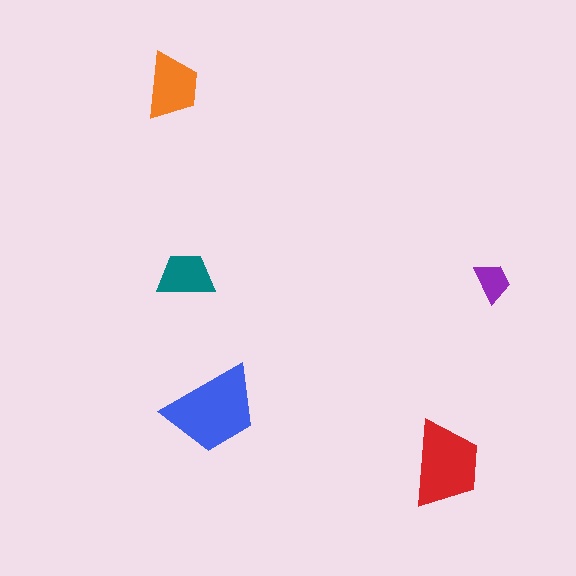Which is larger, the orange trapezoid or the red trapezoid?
The red one.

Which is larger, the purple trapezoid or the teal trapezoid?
The teal one.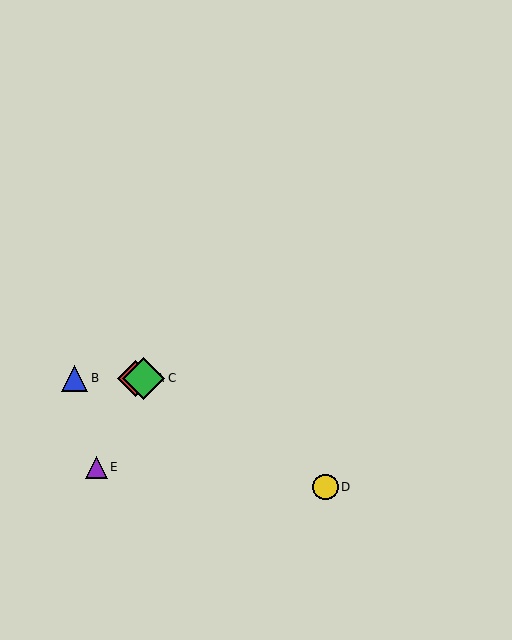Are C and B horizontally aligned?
Yes, both are at y≈378.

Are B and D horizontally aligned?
No, B is at y≈378 and D is at y≈487.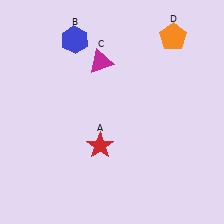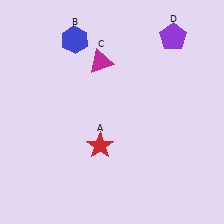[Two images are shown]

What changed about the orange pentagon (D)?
In Image 1, D is orange. In Image 2, it changed to purple.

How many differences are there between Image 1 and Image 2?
There is 1 difference between the two images.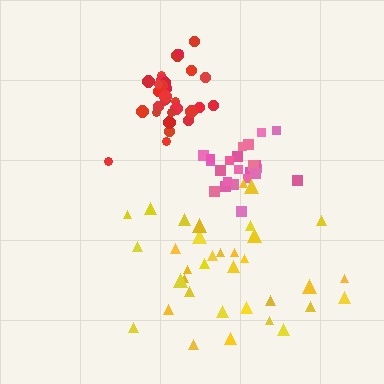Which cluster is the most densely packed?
Pink.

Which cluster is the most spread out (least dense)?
Yellow.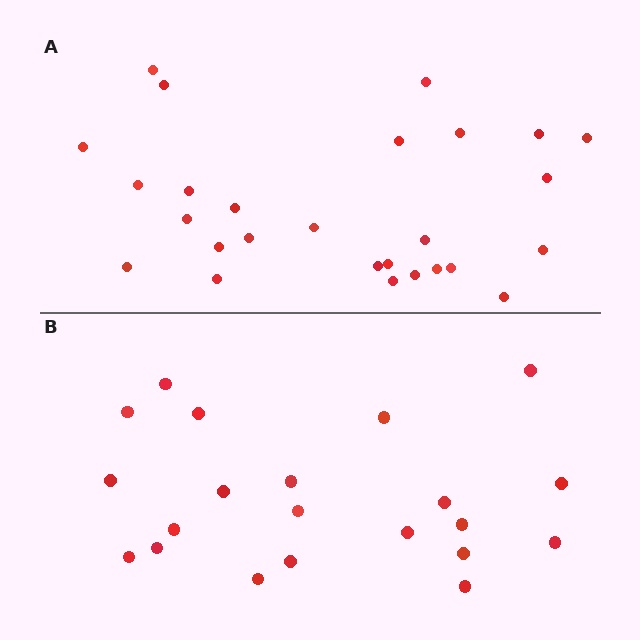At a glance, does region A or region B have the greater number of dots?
Region A (the top region) has more dots.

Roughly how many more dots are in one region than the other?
Region A has about 6 more dots than region B.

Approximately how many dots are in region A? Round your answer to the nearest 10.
About 30 dots. (The exact count is 27, which rounds to 30.)